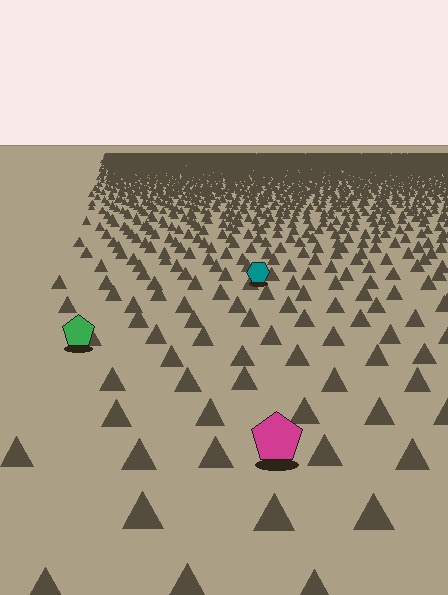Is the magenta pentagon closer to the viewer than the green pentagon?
Yes. The magenta pentagon is closer — you can tell from the texture gradient: the ground texture is coarser near it.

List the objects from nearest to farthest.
From nearest to farthest: the magenta pentagon, the green pentagon, the teal hexagon.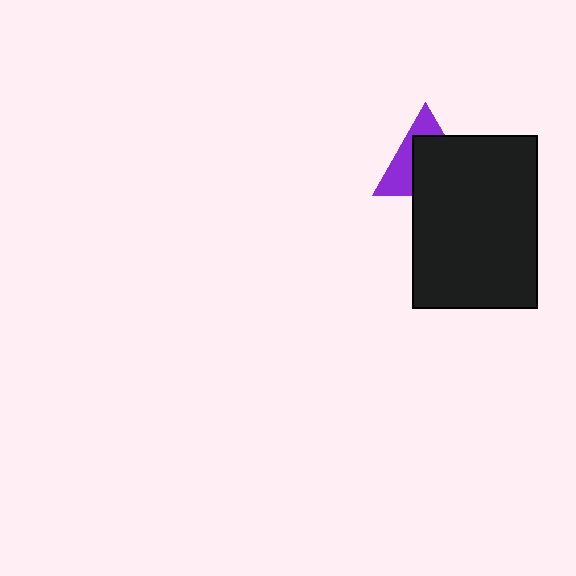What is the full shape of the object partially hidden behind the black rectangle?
The partially hidden object is a purple triangle.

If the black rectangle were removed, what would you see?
You would see the complete purple triangle.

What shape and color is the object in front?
The object in front is a black rectangle.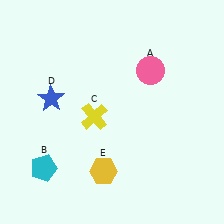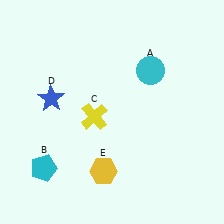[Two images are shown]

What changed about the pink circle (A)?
In Image 1, A is pink. In Image 2, it changed to cyan.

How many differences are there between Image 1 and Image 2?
There is 1 difference between the two images.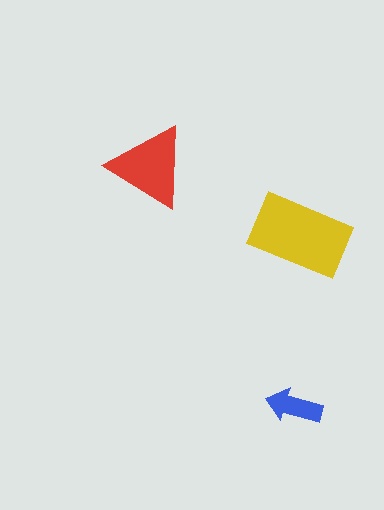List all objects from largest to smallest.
The yellow rectangle, the red triangle, the blue arrow.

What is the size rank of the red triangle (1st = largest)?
2nd.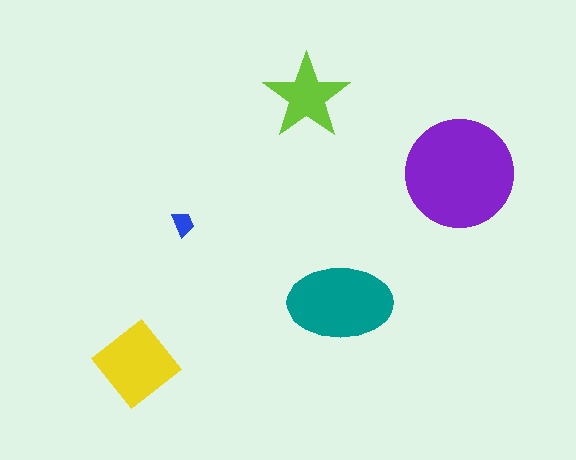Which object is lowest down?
The yellow diamond is bottommost.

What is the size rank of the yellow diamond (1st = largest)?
3rd.